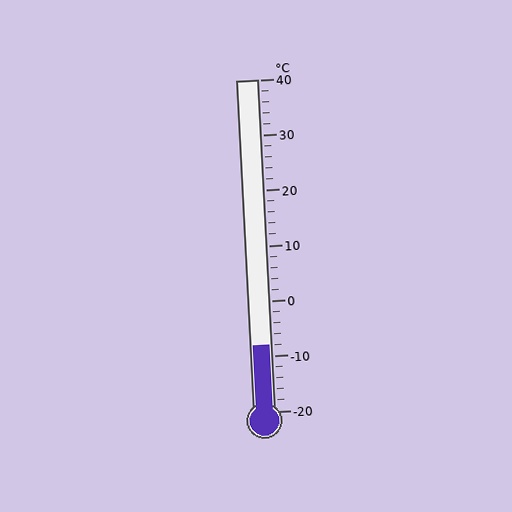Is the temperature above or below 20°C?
The temperature is below 20°C.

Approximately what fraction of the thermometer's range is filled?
The thermometer is filled to approximately 20% of its range.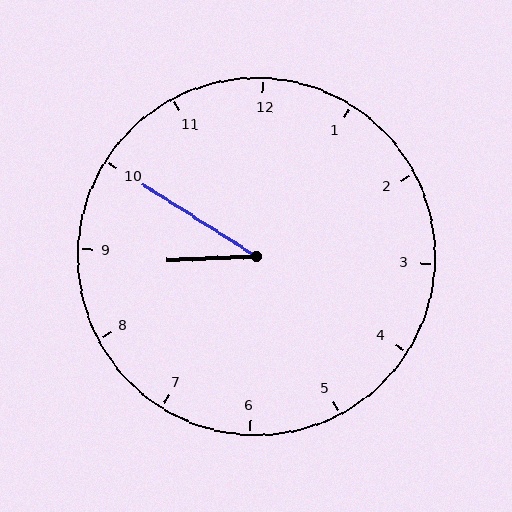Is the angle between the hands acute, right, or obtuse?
It is acute.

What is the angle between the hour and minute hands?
Approximately 35 degrees.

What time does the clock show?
8:50.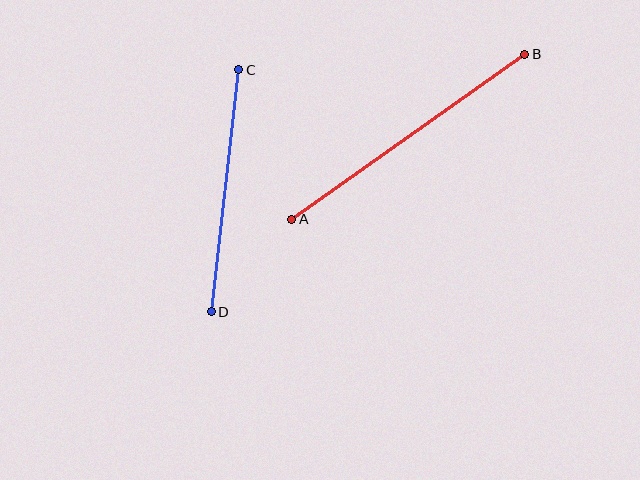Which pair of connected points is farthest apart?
Points A and B are farthest apart.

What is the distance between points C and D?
The distance is approximately 244 pixels.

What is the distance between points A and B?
The distance is approximately 285 pixels.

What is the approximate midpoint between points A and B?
The midpoint is at approximately (408, 137) pixels.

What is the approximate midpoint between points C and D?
The midpoint is at approximately (225, 191) pixels.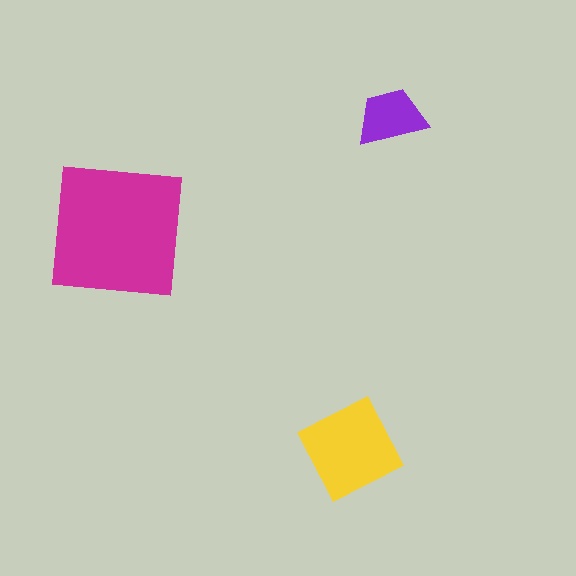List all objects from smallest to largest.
The purple trapezoid, the yellow diamond, the magenta square.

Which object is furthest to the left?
The magenta square is leftmost.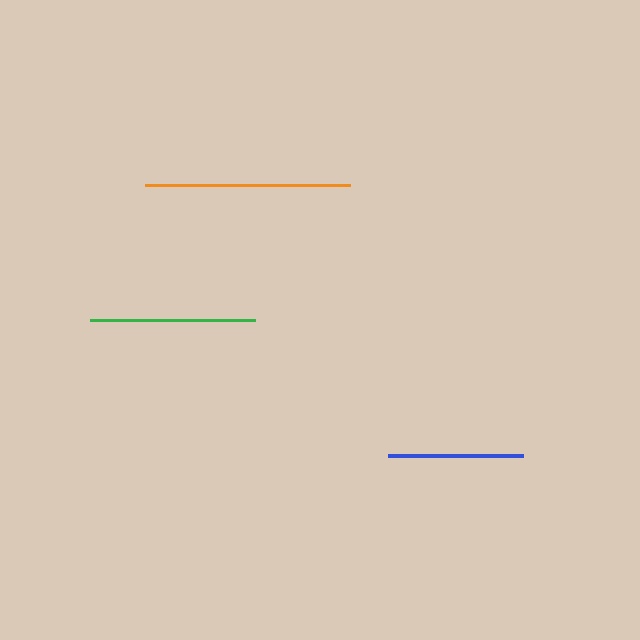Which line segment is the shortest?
The blue line is the shortest at approximately 134 pixels.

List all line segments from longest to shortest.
From longest to shortest: orange, green, blue.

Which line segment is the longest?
The orange line is the longest at approximately 205 pixels.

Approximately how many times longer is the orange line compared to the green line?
The orange line is approximately 1.2 times the length of the green line.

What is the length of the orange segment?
The orange segment is approximately 205 pixels long.